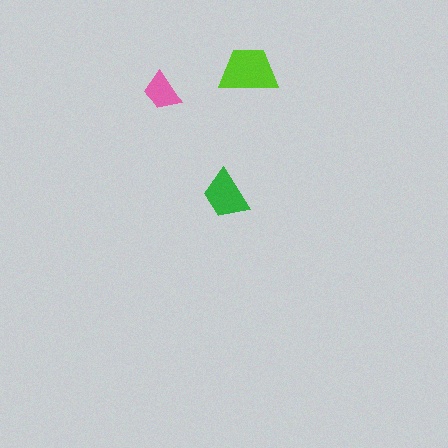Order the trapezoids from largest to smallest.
the lime one, the green one, the pink one.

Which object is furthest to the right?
The lime trapezoid is rightmost.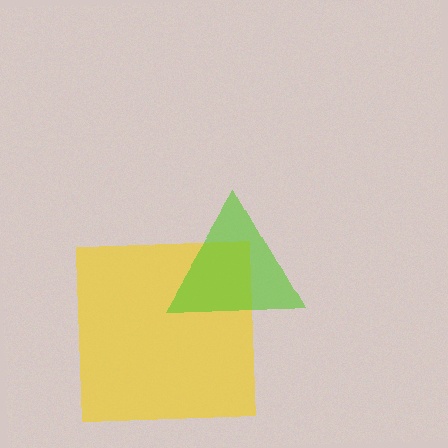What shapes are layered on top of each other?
The layered shapes are: a yellow square, a lime triangle.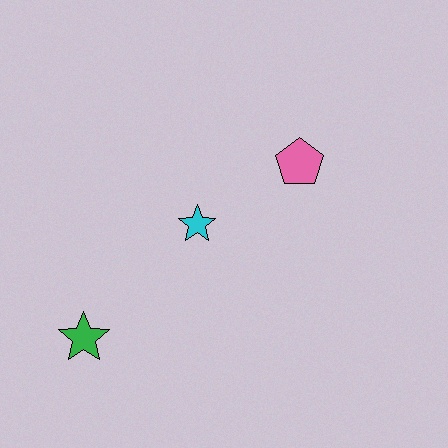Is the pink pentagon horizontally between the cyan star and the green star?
No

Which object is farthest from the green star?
The pink pentagon is farthest from the green star.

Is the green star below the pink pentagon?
Yes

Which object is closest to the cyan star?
The pink pentagon is closest to the cyan star.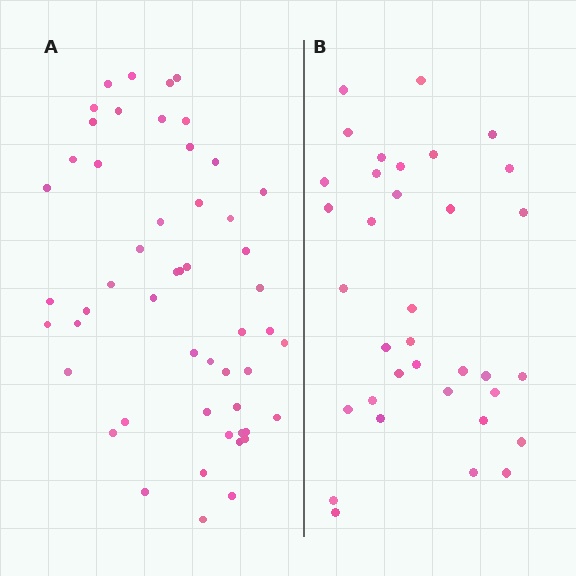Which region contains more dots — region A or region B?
Region A (the left region) has more dots.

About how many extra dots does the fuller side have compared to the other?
Region A has approximately 15 more dots than region B.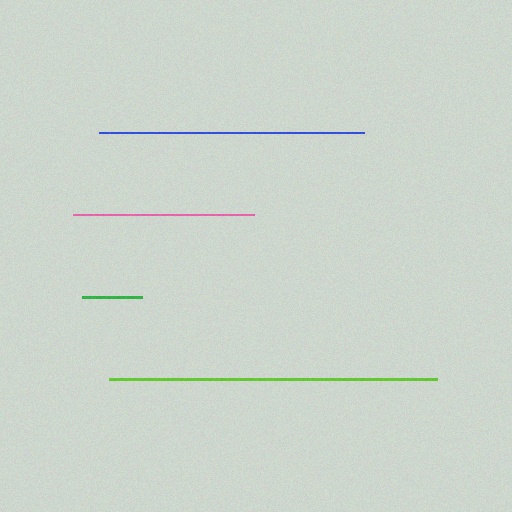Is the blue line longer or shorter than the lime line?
The lime line is longer than the blue line.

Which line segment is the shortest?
The green line is the shortest at approximately 60 pixels.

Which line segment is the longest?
The lime line is the longest at approximately 327 pixels.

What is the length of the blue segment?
The blue segment is approximately 265 pixels long.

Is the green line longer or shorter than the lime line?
The lime line is longer than the green line.